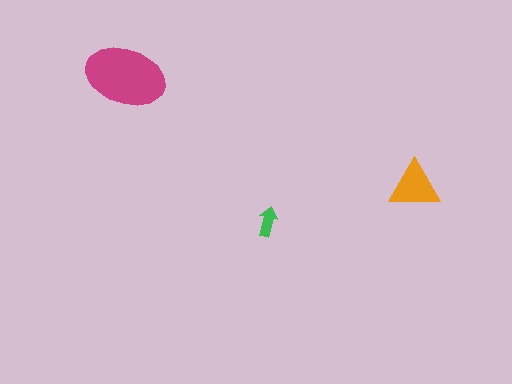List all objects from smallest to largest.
The green arrow, the orange triangle, the magenta ellipse.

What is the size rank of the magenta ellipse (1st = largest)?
1st.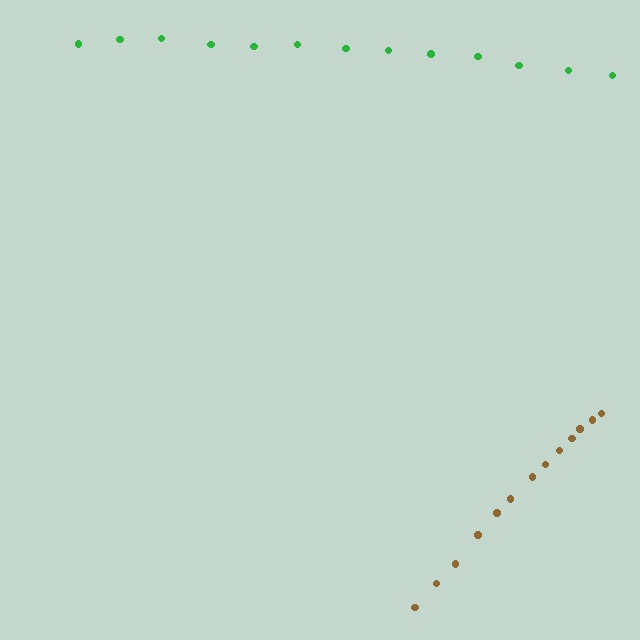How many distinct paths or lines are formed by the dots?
There are 2 distinct paths.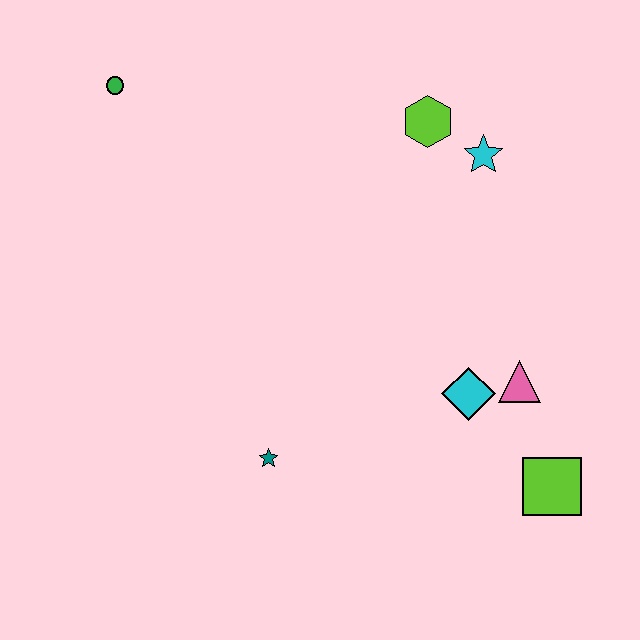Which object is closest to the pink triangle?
The cyan diamond is closest to the pink triangle.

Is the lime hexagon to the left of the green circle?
No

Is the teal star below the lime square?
No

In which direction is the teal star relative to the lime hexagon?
The teal star is below the lime hexagon.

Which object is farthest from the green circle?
The lime square is farthest from the green circle.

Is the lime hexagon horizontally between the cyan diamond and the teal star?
Yes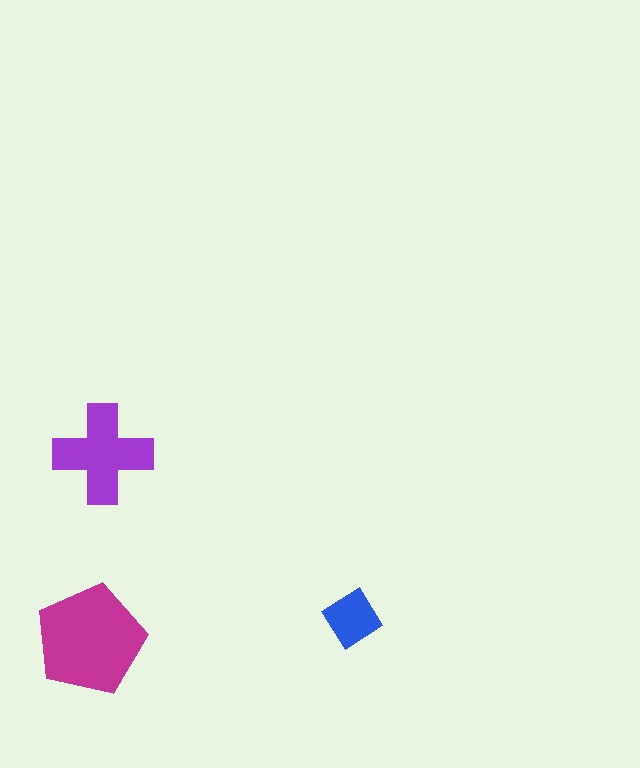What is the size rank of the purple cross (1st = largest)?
2nd.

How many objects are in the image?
There are 3 objects in the image.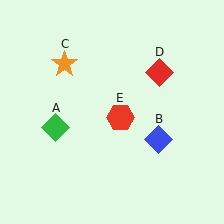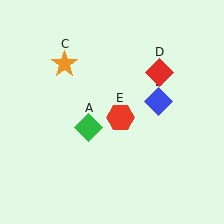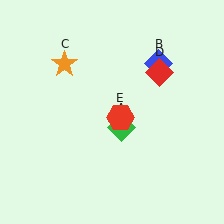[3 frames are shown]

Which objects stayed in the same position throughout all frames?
Orange star (object C) and red diamond (object D) and red hexagon (object E) remained stationary.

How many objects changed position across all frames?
2 objects changed position: green diamond (object A), blue diamond (object B).